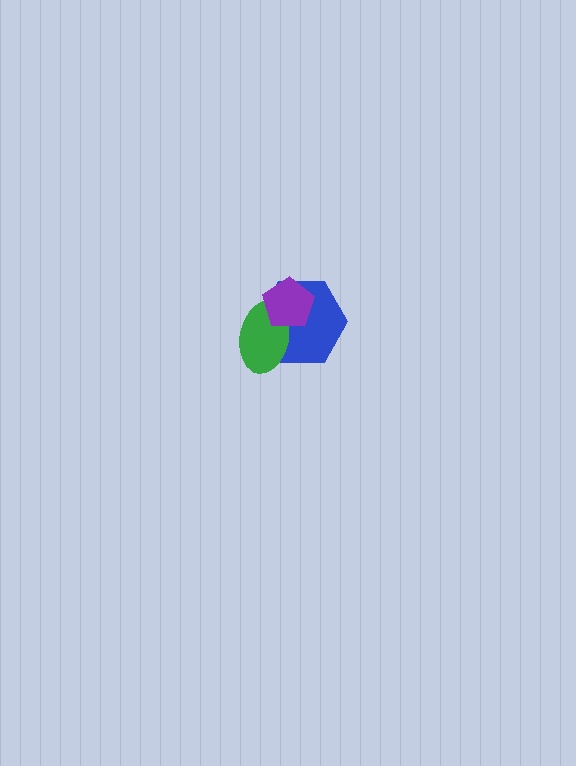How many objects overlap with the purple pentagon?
2 objects overlap with the purple pentagon.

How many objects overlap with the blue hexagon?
2 objects overlap with the blue hexagon.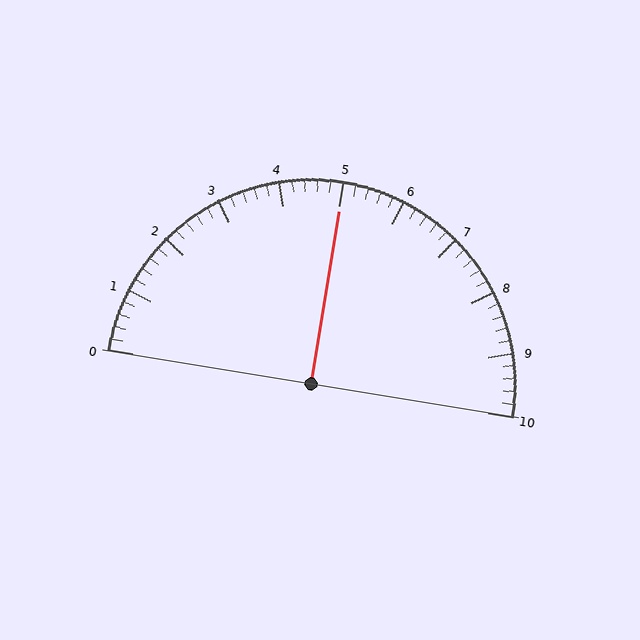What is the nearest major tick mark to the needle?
The nearest major tick mark is 5.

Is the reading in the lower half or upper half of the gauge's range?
The reading is in the upper half of the range (0 to 10).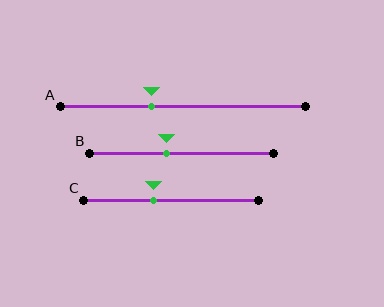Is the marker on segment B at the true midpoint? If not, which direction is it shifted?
No, the marker on segment B is shifted to the left by about 8% of the segment length.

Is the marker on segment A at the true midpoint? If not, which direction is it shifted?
No, the marker on segment A is shifted to the left by about 13% of the segment length.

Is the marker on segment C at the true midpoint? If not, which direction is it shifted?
No, the marker on segment C is shifted to the left by about 10% of the segment length.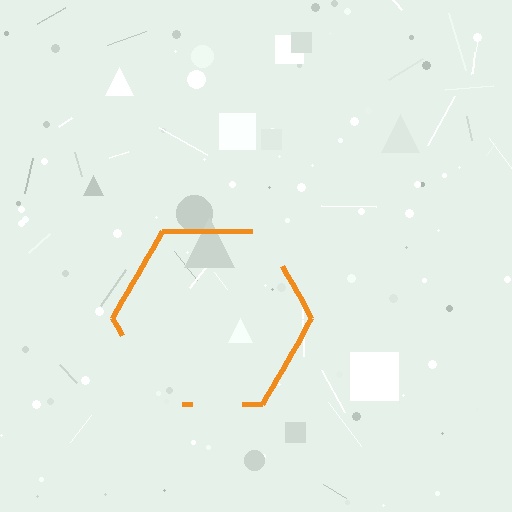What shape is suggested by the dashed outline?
The dashed outline suggests a hexagon.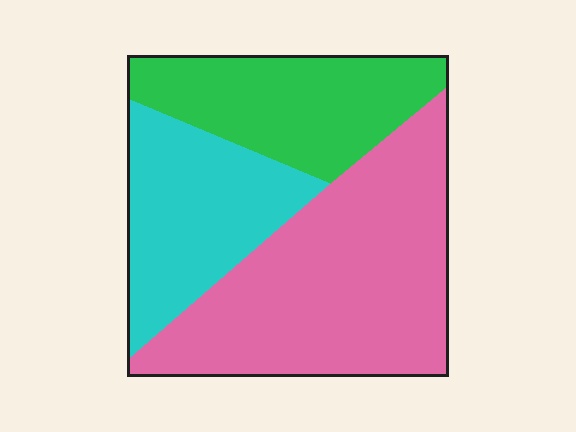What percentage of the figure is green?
Green takes up about one quarter (1/4) of the figure.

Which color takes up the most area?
Pink, at roughly 50%.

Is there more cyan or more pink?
Pink.